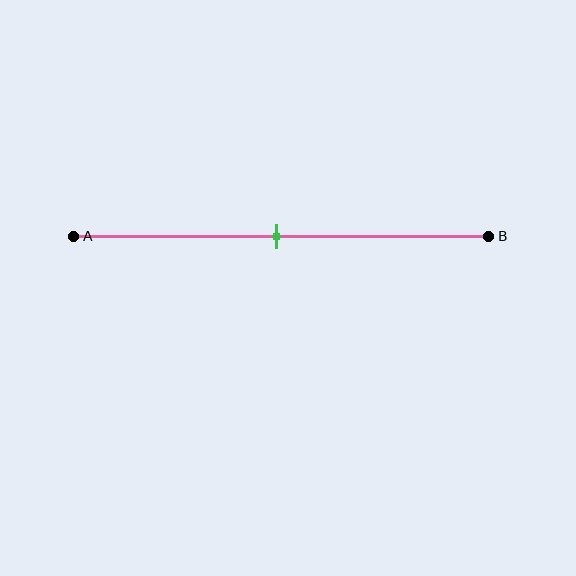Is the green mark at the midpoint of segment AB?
Yes, the mark is approximately at the midpoint.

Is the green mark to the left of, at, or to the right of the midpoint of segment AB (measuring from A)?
The green mark is approximately at the midpoint of segment AB.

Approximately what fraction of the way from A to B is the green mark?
The green mark is approximately 50% of the way from A to B.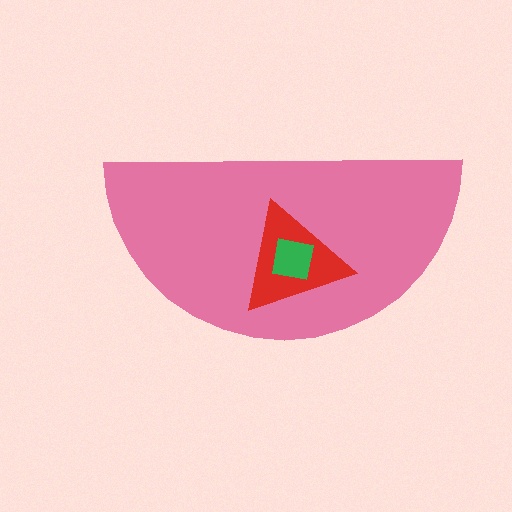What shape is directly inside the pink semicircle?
The red triangle.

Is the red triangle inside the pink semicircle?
Yes.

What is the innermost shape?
The green square.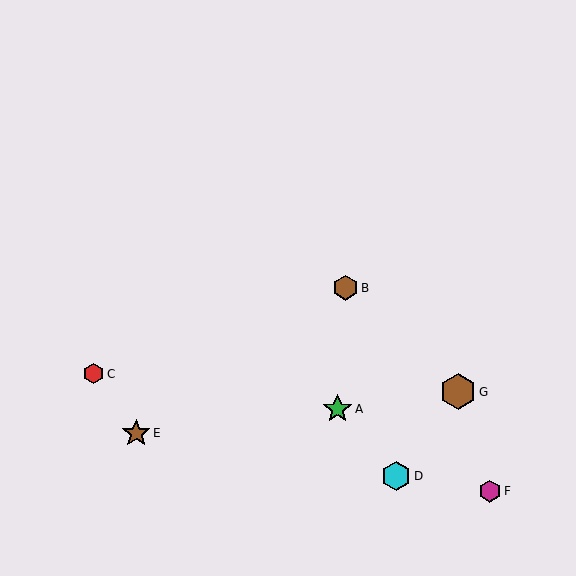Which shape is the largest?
The brown hexagon (labeled G) is the largest.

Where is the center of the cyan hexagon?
The center of the cyan hexagon is at (396, 476).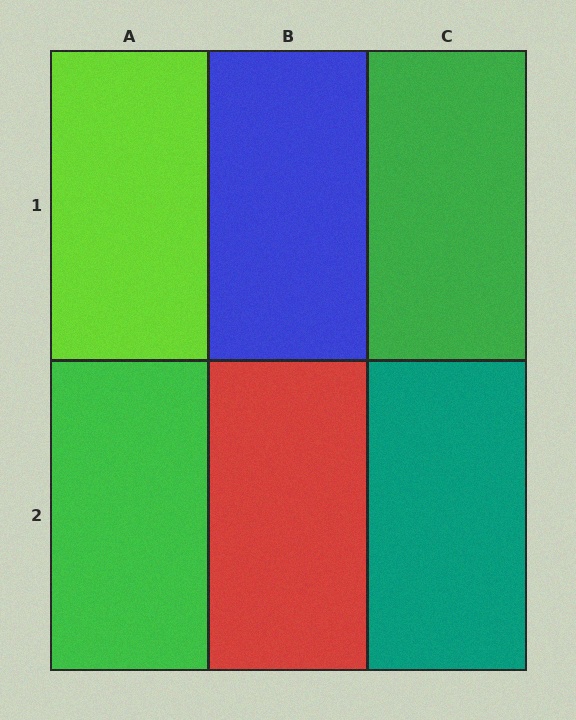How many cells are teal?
1 cell is teal.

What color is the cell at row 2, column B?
Red.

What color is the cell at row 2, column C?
Teal.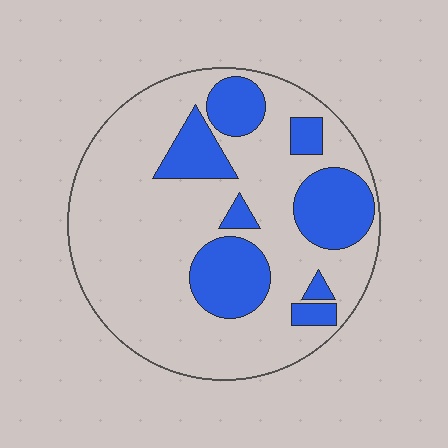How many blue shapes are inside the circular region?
8.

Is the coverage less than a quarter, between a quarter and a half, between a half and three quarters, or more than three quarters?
Between a quarter and a half.